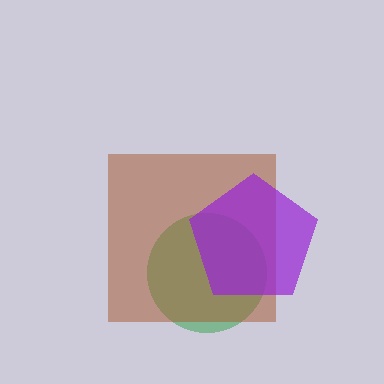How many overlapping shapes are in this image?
There are 3 overlapping shapes in the image.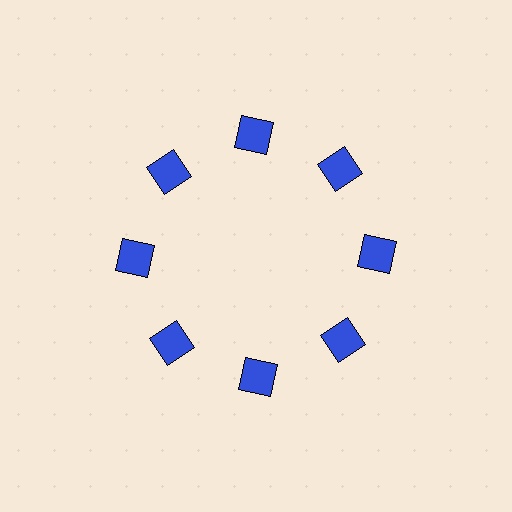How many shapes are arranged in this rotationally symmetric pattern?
There are 8 shapes, arranged in 8 groups of 1.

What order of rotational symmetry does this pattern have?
This pattern has 8-fold rotational symmetry.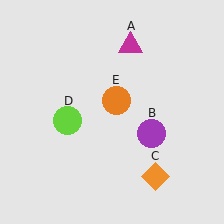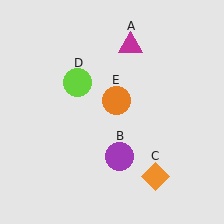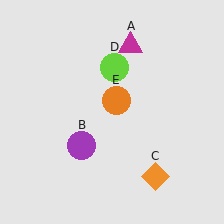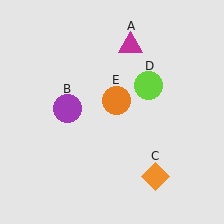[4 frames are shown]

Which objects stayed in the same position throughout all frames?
Magenta triangle (object A) and orange diamond (object C) and orange circle (object E) remained stationary.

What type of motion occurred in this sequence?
The purple circle (object B), lime circle (object D) rotated clockwise around the center of the scene.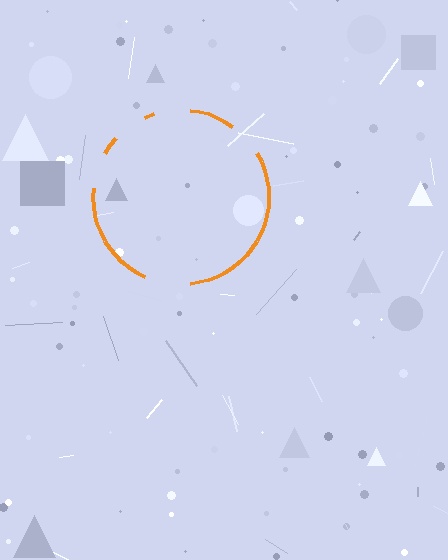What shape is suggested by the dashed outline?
The dashed outline suggests a circle.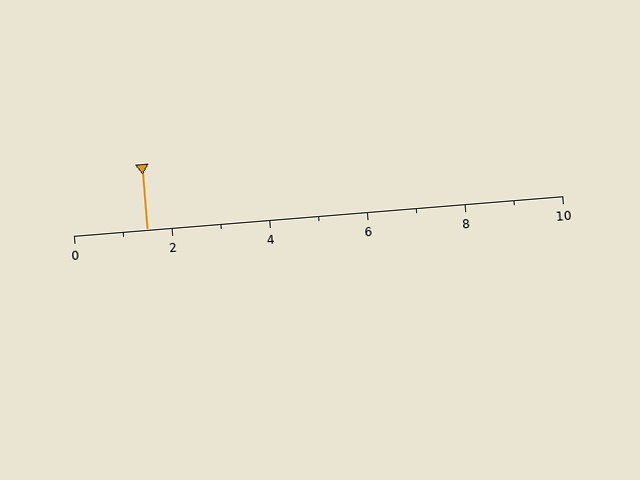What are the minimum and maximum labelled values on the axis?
The axis runs from 0 to 10.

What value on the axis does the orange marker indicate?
The marker indicates approximately 1.5.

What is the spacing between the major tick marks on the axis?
The major ticks are spaced 2 apart.